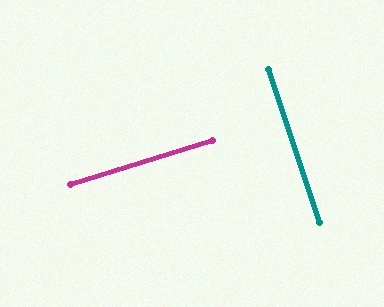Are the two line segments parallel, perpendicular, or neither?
Perpendicular — they meet at approximately 89°.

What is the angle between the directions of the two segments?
Approximately 89 degrees.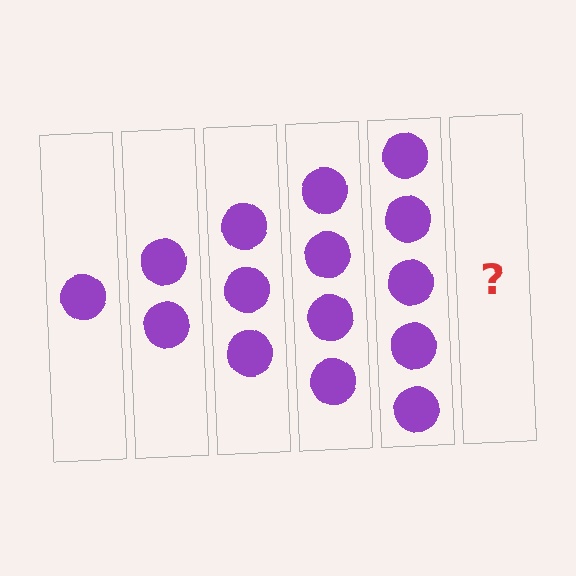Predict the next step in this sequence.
The next step is 6 circles.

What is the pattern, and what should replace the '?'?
The pattern is that each step adds one more circle. The '?' should be 6 circles.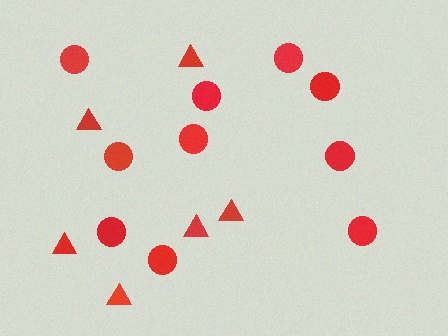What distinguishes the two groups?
There are 2 groups: one group of circles (10) and one group of triangles (6).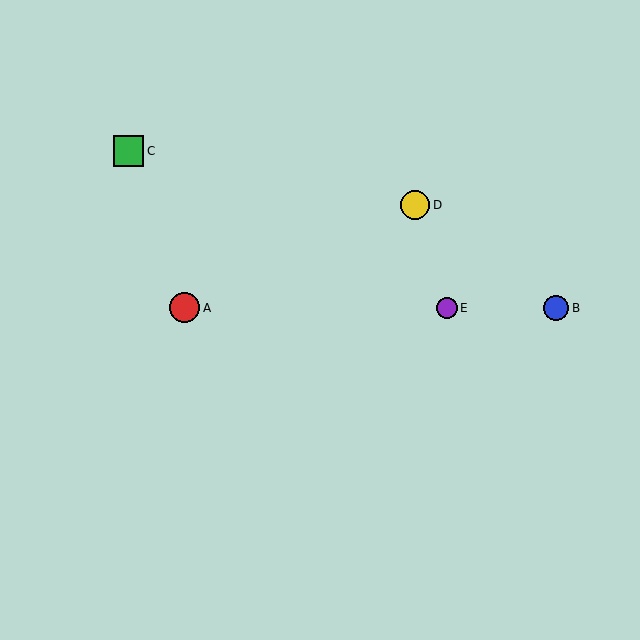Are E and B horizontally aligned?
Yes, both are at y≈308.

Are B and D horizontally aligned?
No, B is at y≈308 and D is at y≈205.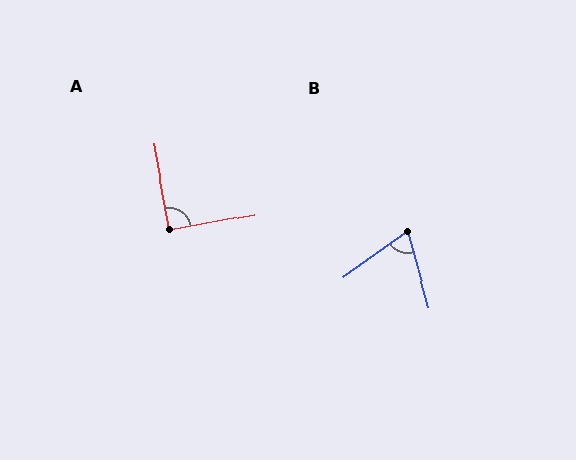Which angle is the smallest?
B, at approximately 71 degrees.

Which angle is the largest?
A, at approximately 90 degrees.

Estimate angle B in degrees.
Approximately 71 degrees.